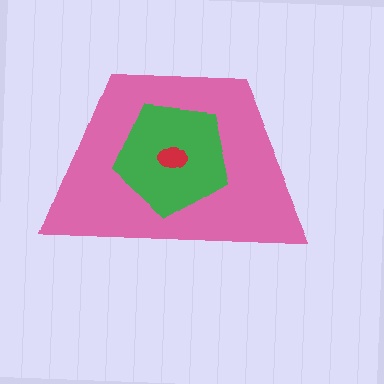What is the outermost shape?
The pink trapezoid.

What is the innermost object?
The red ellipse.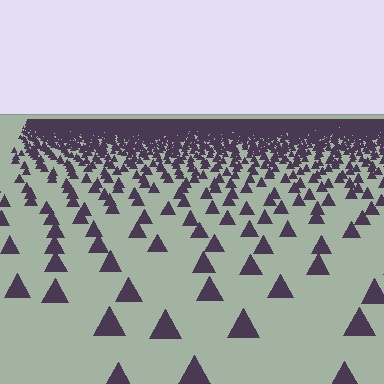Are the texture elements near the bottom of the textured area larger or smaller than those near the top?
Larger. Near the bottom, elements are closer to the viewer and appear at a bigger on-screen size.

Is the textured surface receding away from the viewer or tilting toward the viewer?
The surface is receding away from the viewer. Texture elements get smaller and denser toward the top.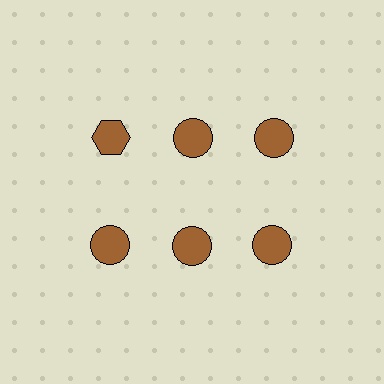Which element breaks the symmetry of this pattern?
The brown hexagon in the top row, leftmost column breaks the symmetry. All other shapes are brown circles.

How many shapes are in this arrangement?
There are 6 shapes arranged in a grid pattern.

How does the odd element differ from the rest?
It has a different shape: hexagon instead of circle.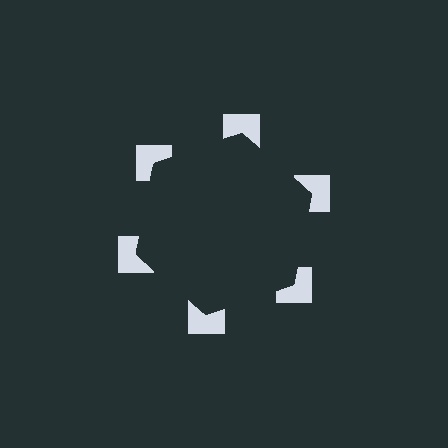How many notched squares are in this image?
There are 6 — one at each vertex of the illusory hexagon.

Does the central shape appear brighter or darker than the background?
It typically appears slightly darker than the background, even though no actual brightness change is drawn.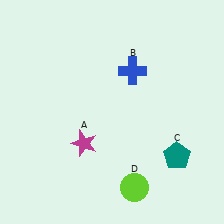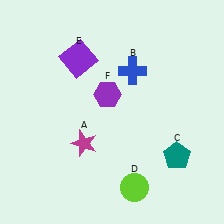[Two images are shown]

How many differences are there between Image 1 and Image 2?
There are 2 differences between the two images.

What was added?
A purple square (E), a purple hexagon (F) were added in Image 2.